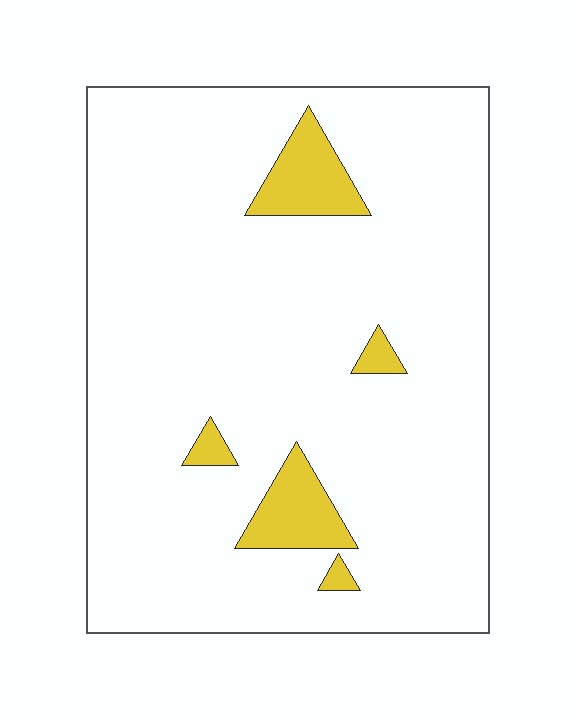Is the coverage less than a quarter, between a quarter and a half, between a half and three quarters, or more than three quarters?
Less than a quarter.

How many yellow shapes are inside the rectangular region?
5.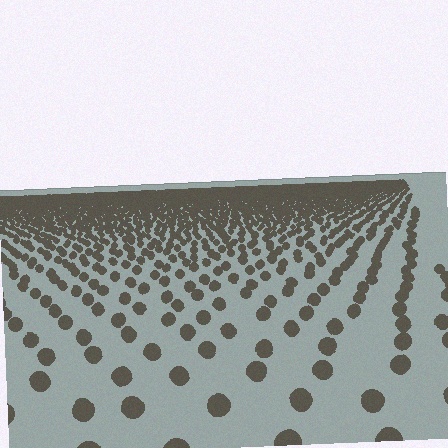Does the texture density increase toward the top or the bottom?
Density increases toward the top.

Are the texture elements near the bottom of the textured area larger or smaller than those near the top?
Larger. Near the bottom, elements are closer to the viewer and appear at a bigger on-screen size.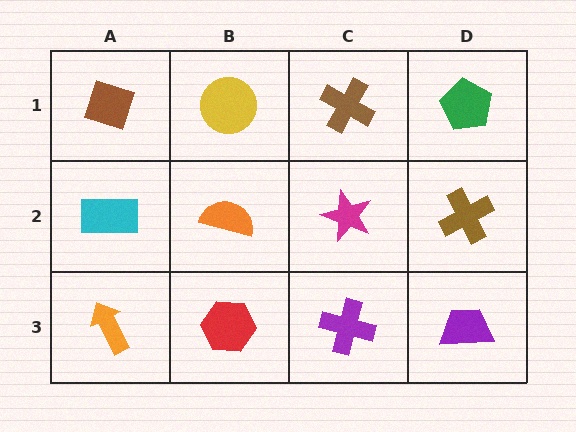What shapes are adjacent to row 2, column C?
A brown cross (row 1, column C), a purple cross (row 3, column C), an orange semicircle (row 2, column B), a brown cross (row 2, column D).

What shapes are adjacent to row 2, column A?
A brown diamond (row 1, column A), an orange arrow (row 3, column A), an orange semicircle (row 2, column B).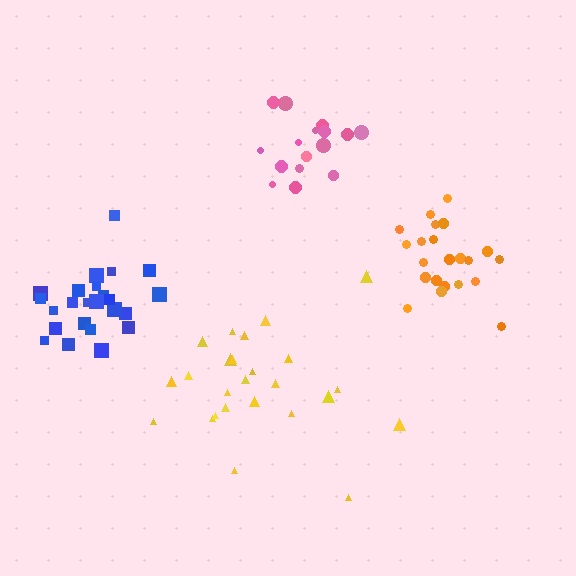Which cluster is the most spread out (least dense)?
Yellow.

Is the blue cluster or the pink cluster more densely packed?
Blue.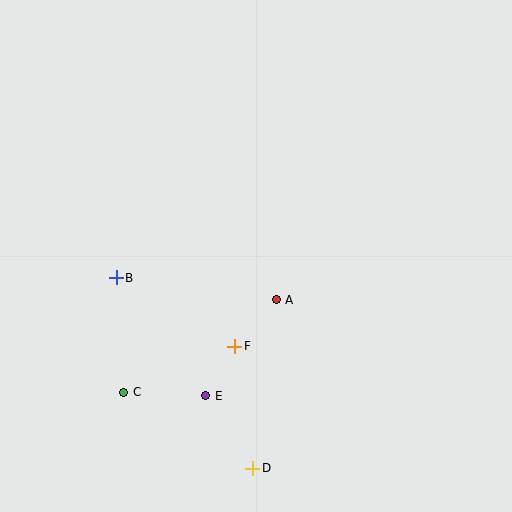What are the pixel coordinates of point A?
Point A is at (276, 300).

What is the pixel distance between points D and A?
The distance between D and A is 170 pixels.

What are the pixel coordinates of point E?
Point E is at (206, 396).